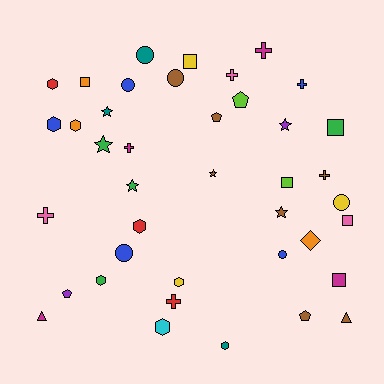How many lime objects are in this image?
There are 2 lime objects.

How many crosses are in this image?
There are 7 crosses.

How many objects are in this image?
There are 40 objects.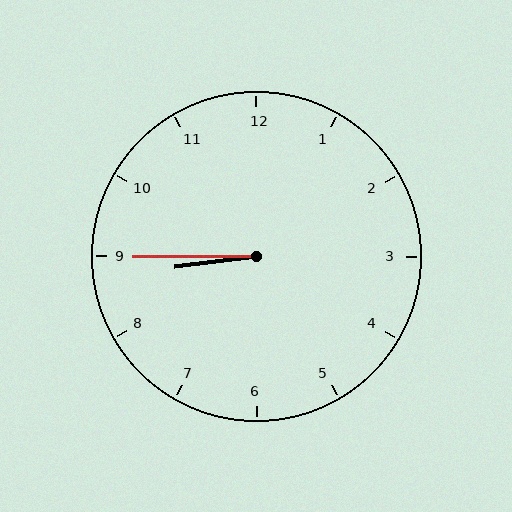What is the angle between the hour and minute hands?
Approximately 8 degrees.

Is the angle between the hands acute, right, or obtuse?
It is acute.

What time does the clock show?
8:45.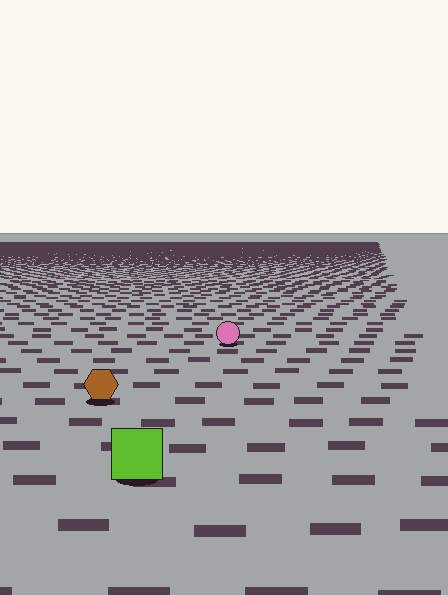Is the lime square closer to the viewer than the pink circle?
Yes. The lime square is closer — you can tell from the texture gradient: the ground texture is coarser near it.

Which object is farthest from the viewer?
The pink circle is farthest from the viewer. It appears smaller and the ground texture around it is denser.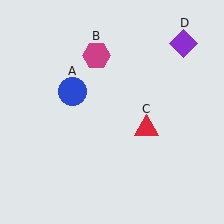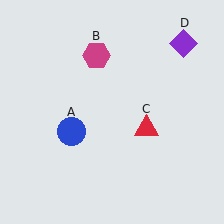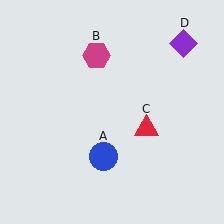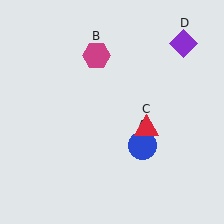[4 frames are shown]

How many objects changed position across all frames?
1 object changed position: blue circle (object A).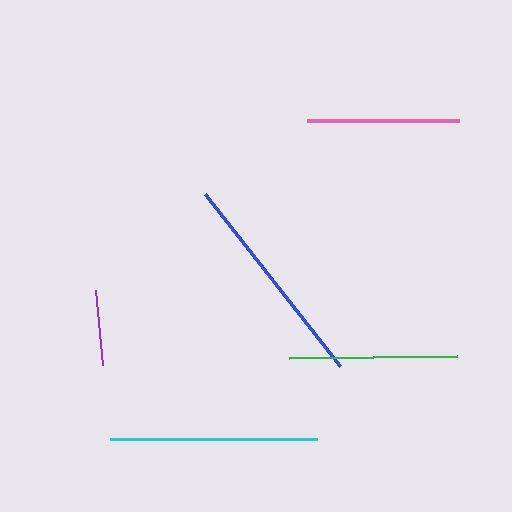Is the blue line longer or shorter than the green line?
The blue line is longer than the green line.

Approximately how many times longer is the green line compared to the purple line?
The green line is approximately 2.2 times the length of the purple line.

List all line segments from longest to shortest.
From longest to shortest: blue, cyan, green, pink, purple.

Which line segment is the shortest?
The purple line is the shortest at approximately 76 pixels.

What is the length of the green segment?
The green segment is approximately 168 pixels long.